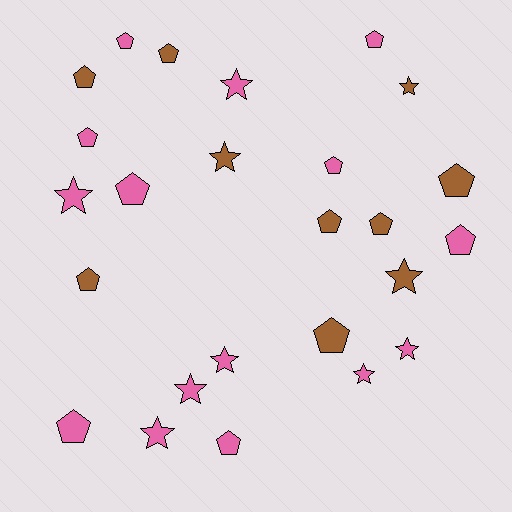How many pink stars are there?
There are 7 pink stars.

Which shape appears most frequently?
Pentagon, with 15 objects.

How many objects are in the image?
There are 25 objects.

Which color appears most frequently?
Pink, with 15 objects.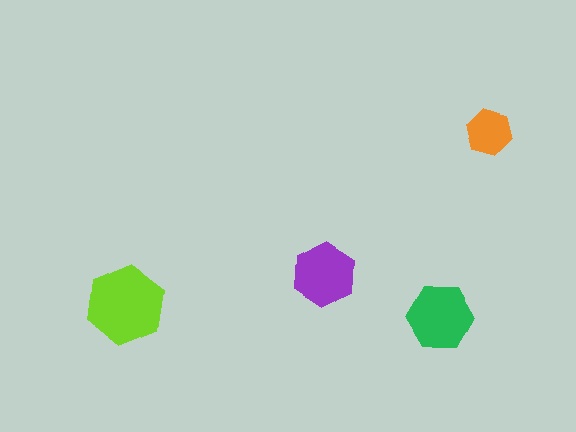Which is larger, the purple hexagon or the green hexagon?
The green one.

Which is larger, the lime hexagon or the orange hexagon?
The lime one.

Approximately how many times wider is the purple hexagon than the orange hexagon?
About 1.5 times wider.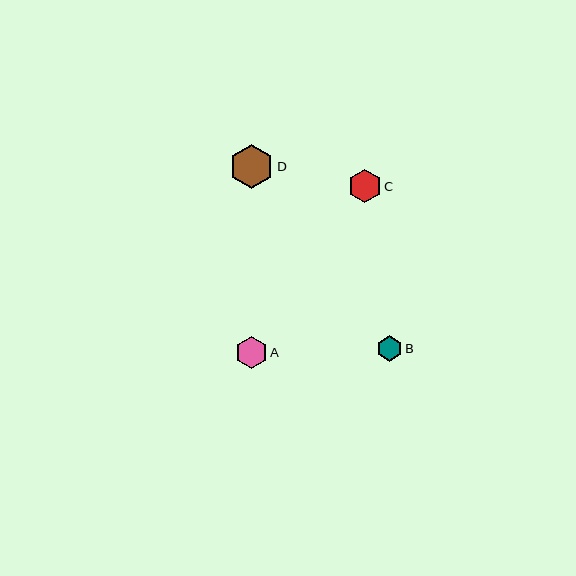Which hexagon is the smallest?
Hexagon B is the smallest with a size of approximately 26 pixels.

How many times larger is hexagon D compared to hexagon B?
Hexagon D is approximately 1.7 times the size of hexagon B.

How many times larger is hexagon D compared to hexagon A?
Hexagon D is approximately 1.4 times the size of hexagon A.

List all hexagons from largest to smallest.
From largest to smallest: D, C, A, B.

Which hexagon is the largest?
Hexagon D is the largest with a size of approximately 44 pixels.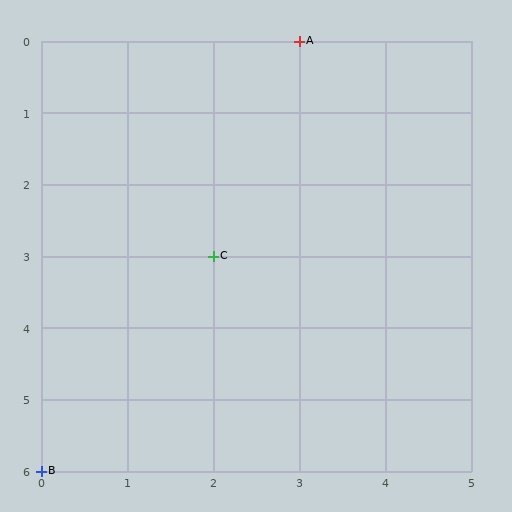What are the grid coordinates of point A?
Point A is at grid coordinates (3, 0).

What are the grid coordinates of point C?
Point C is at grid coordinates (2, 3).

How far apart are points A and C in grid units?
Points A and C are 1 column and 3 rows apart (about 3.2 grid units diagonally).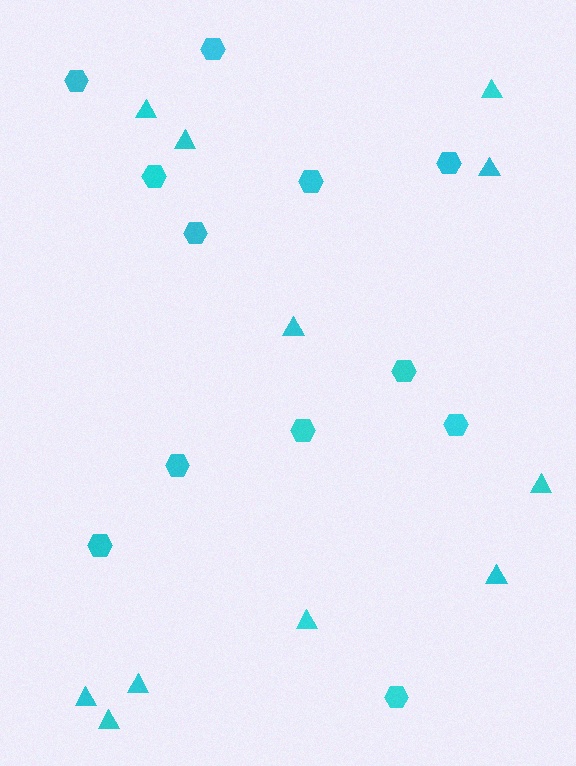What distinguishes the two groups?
There are 2 groups: one group of triangles (11) and one group of hexagons (12).